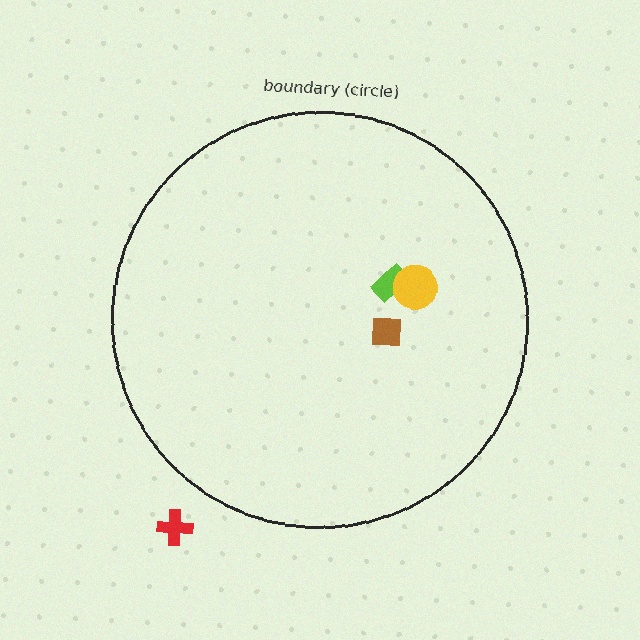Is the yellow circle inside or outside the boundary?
Inside.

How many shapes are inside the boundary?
3 inside, 1 outside.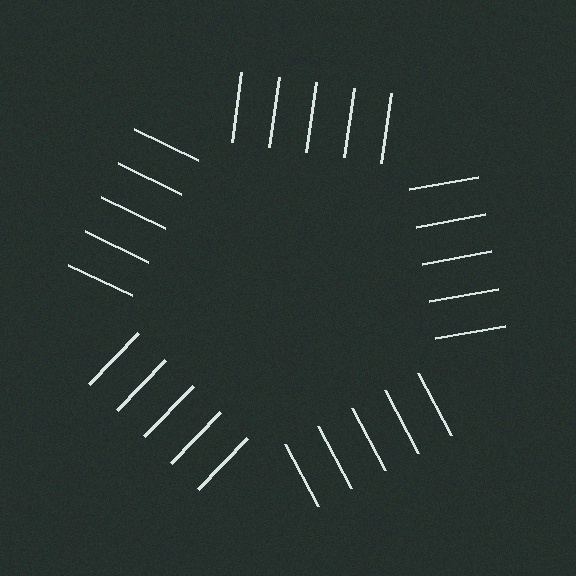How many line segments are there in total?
25 — 5 along each of the 5 edges.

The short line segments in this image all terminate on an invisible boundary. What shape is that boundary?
An illusory pentagon — the line segments terminate on its edges but no continuous stroke is drawn.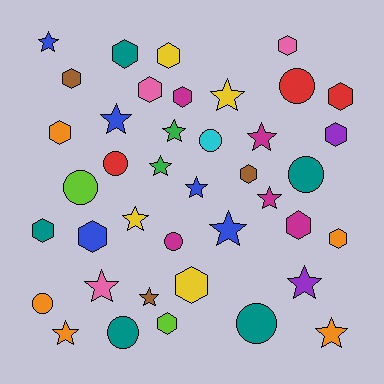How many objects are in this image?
There are 40 objects.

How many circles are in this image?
There are 9 circles.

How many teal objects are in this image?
There are 5 teal objects.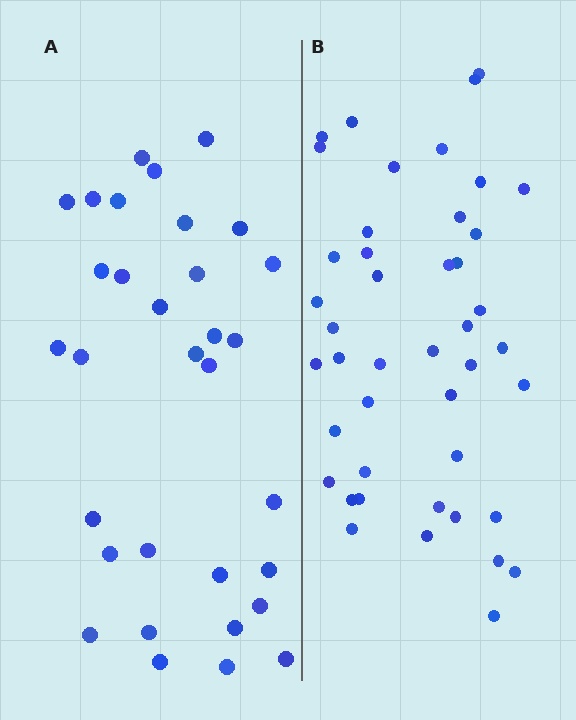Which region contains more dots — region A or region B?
Region B (the right region) has more dots.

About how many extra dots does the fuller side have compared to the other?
Region B has roughly 12 or so more dots than region A.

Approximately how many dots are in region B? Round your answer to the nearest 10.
About 40 dots. (The exact count is 44, which rounds to 40.)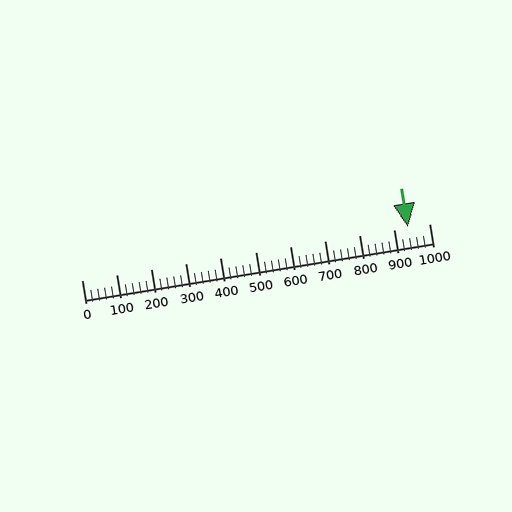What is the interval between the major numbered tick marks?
The major tick marks are spaced 100 units apart.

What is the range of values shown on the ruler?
The ruler shows values from 0 to 1000.